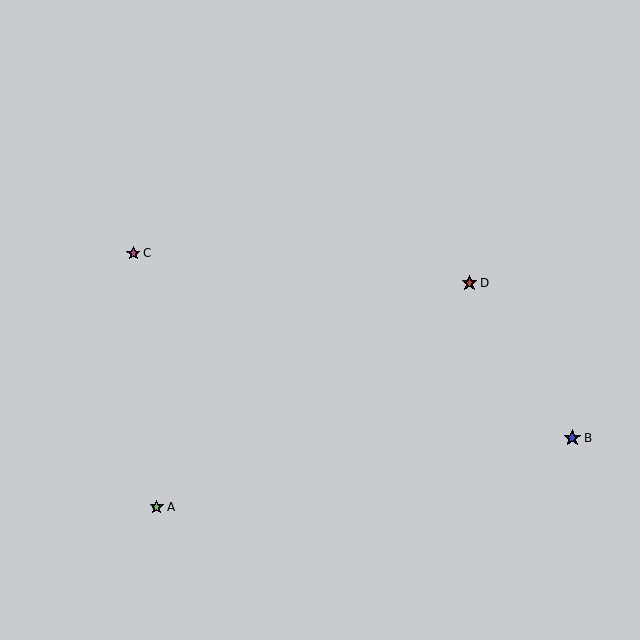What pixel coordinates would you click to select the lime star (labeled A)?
Click at (157, 507) to select the lime star A.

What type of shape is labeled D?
Shape D is a red star.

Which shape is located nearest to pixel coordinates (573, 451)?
The blue star (labeled B) at (572, 438) is nearest to that location.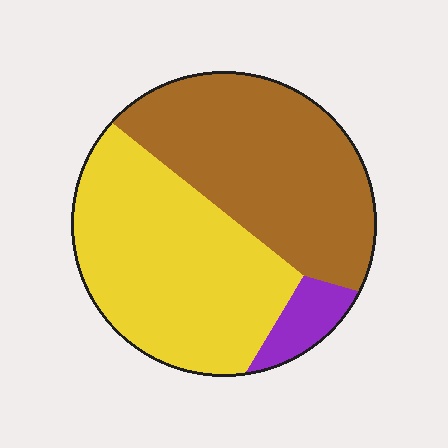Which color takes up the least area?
Purple, at roughly 5%.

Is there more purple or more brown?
Brown.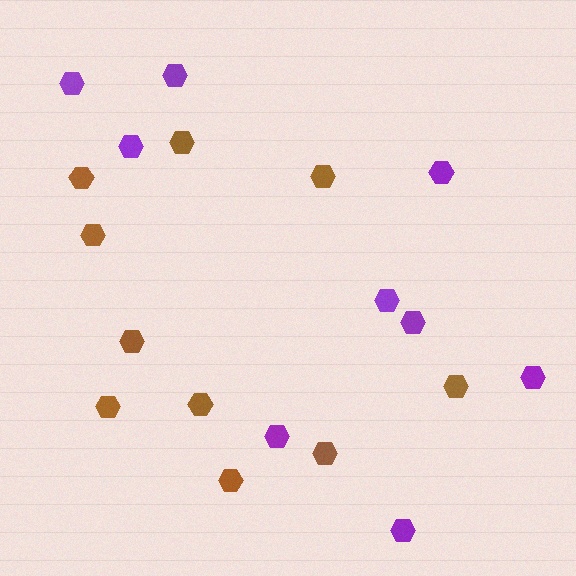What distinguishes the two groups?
There are 2 groups: one group of brown hexagons (10) and one group of purple hexagons (9).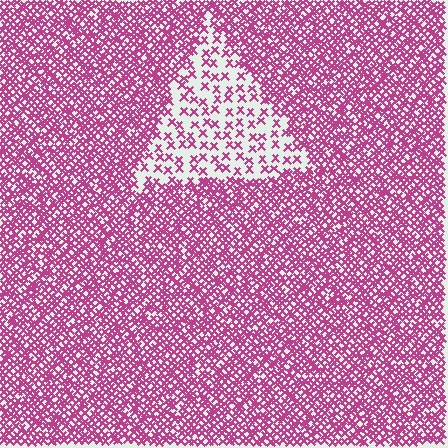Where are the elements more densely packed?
The elements are more densely packed outside the triangle boundary.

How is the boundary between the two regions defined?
The boundary is defined by a change in element density (approximately 2.9x ratio). All elements are the same color, size, and shape.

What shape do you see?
I see a triangle.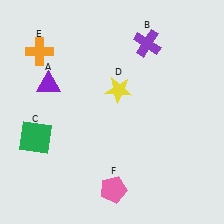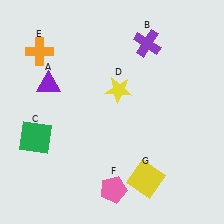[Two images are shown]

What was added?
A yellow square (G) was added in Image 2.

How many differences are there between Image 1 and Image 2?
There is 1 difference between the two images.